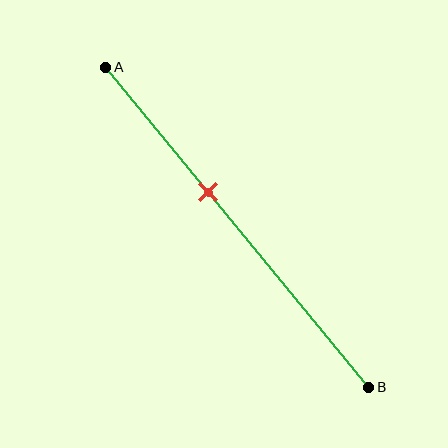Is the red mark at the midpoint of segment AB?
No, the mark is at about 40% from A, not at the 50% midpoint.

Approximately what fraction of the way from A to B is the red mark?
The red mark is approximately 40% of the way from A to B.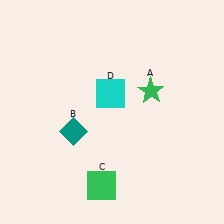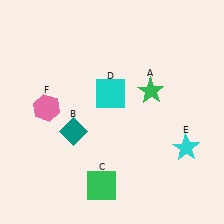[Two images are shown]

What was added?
A cyan star (E), a pink hexagon (F) were added in Image 2.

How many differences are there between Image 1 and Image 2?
There are 2 differences between the two images.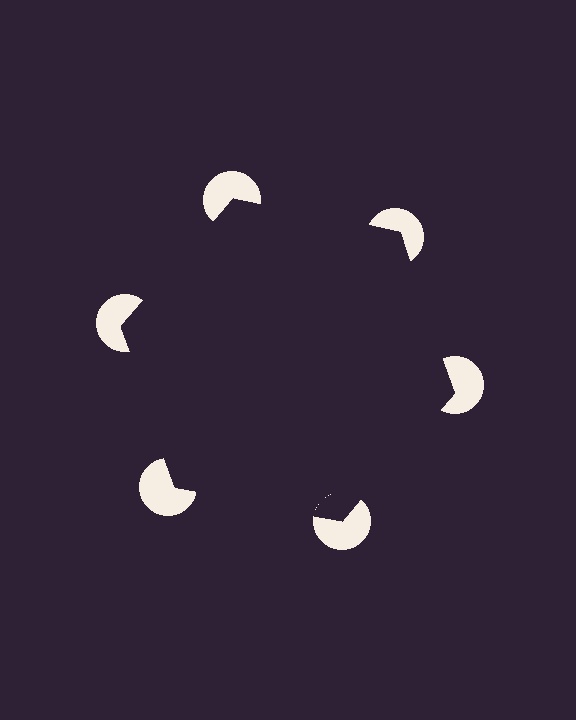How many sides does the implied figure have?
6 sides.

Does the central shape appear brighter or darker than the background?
It typically appears slightly darker than the background, even though no actual brightness change is drawn.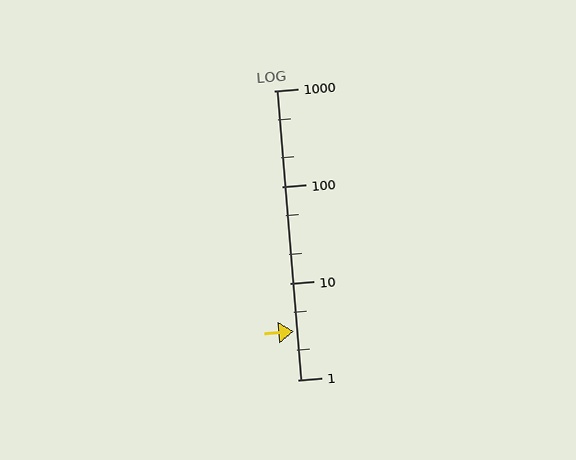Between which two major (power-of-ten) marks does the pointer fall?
The pointer is between 1 and 10.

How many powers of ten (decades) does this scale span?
The scale spans 3 decades, from 1 to 1000.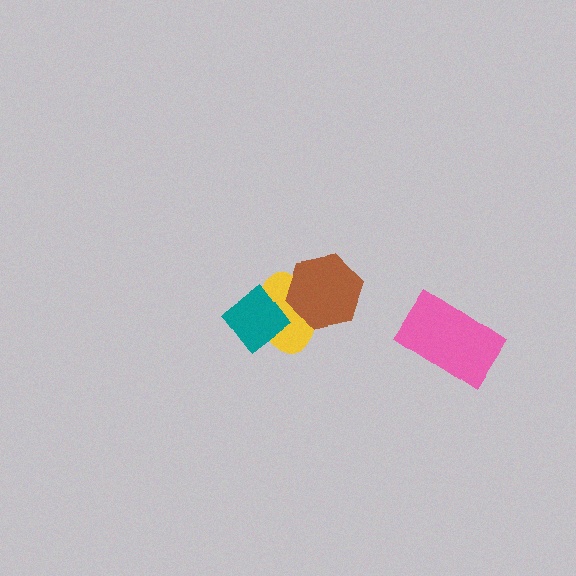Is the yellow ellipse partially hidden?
Yes, it is partially covered by another shape.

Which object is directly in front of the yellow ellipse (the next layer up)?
The teal diamond is directly in front of the yellow ellipse.